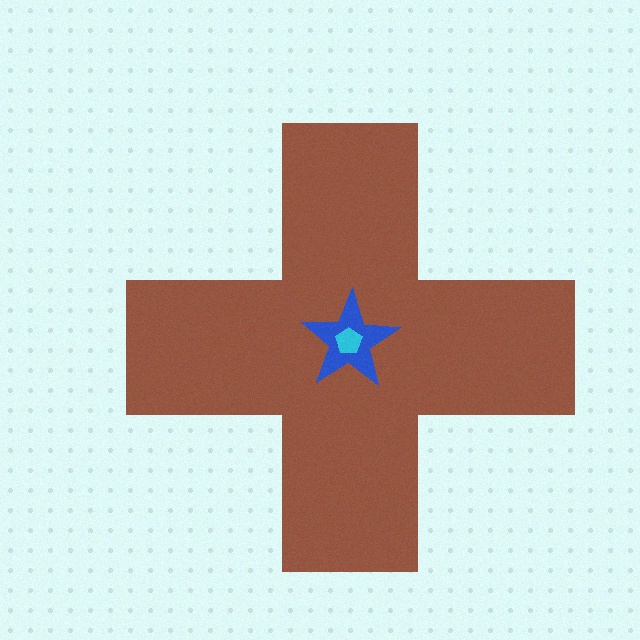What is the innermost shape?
The cyan pentagon.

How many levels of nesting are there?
3.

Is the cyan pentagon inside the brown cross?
Yes.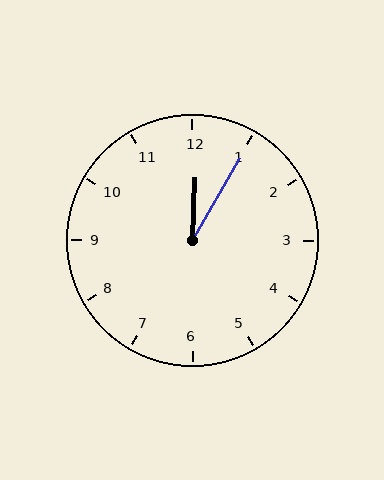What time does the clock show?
12:05.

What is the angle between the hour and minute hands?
Approximately 28 degrees.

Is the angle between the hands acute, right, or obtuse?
It is acute.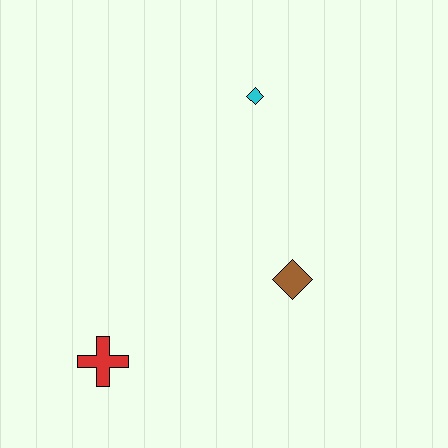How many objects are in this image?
There are 3 objects.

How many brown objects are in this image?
There is 1 brown object.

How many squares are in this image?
There are no squares.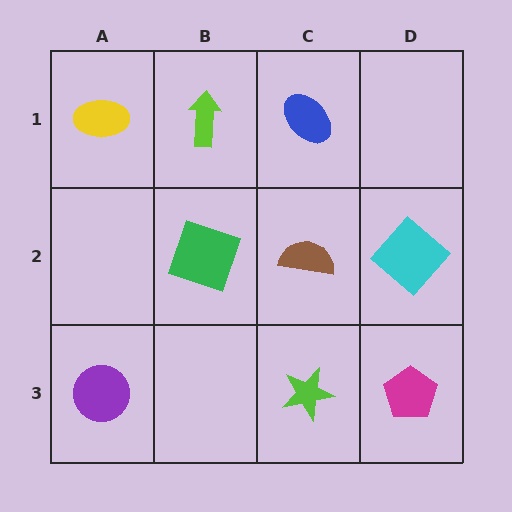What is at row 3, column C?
A lime star.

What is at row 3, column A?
A purple circle.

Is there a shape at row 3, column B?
No, that cell is empty.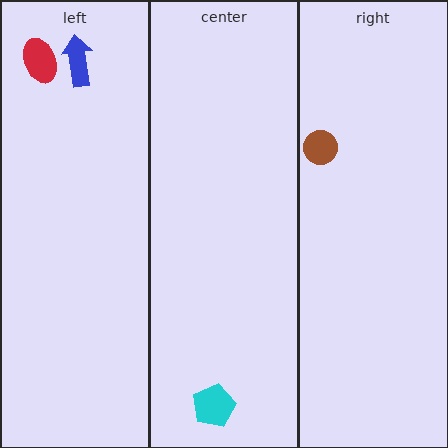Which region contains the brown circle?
The right region.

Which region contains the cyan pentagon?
The center region.